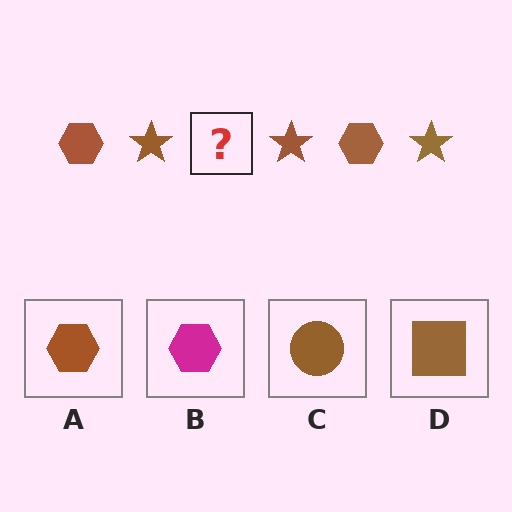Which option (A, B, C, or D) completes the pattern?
A.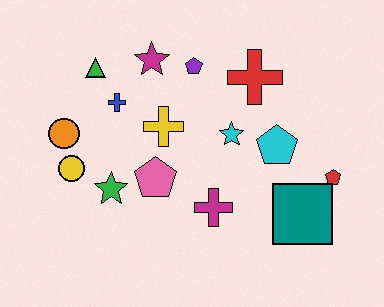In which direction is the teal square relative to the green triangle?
The teal square is to the right of the green triangle.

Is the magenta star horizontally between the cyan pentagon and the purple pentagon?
No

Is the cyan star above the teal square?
Yes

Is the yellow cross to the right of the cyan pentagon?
No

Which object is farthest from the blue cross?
The red pentagon is farthest from the blue cross.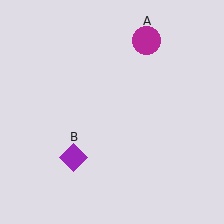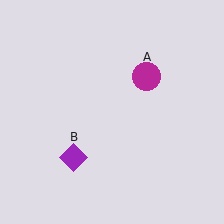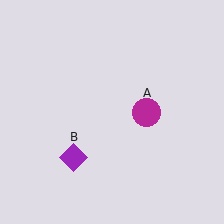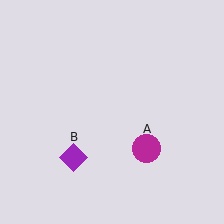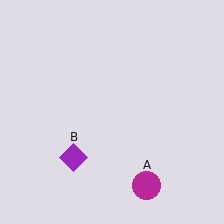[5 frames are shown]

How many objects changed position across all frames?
1 object changed position: magenta circle (object A).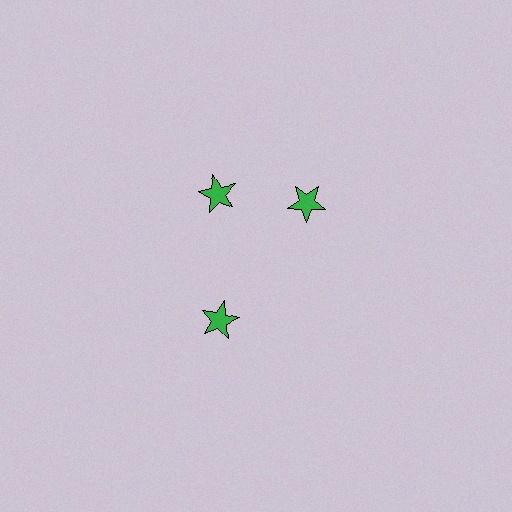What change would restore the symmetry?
The symmetry would be restored by rotating it back into even spacing with its neighbors so that all 3 stars sit at equal angles and equal distance from the center.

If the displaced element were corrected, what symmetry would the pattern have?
It would have 3-fold rotational symmetry — the pattern would map onto itself every 120 degrees.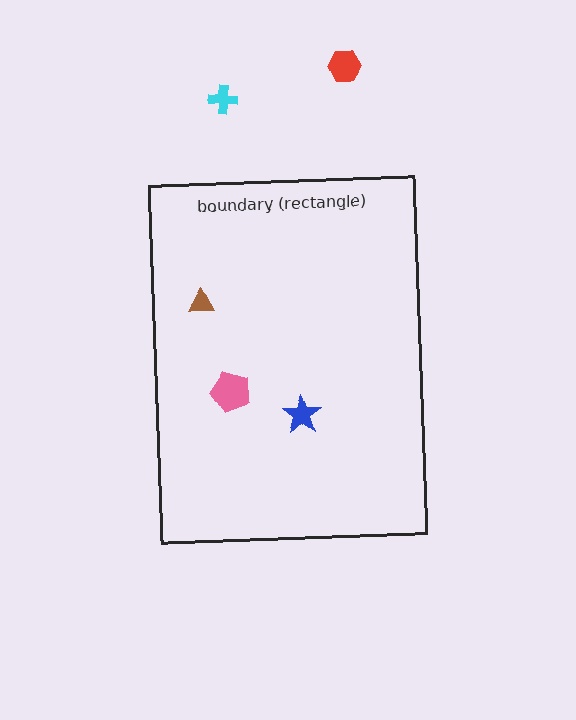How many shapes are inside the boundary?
3 inside, 2 outside.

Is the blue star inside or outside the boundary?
Inside.